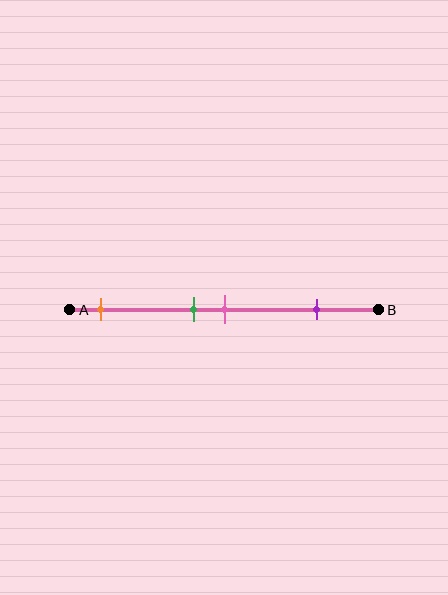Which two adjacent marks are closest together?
The green and pink marks are the closest adjacent pair.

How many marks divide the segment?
There are 4 marks dividing the segment.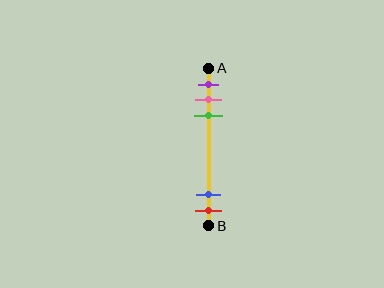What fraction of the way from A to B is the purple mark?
The purple mark is approximately 10% (0.1) of the way from A to B.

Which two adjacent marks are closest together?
The pink and green marks are the closest adjacent pair.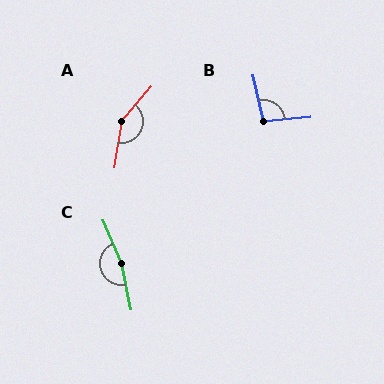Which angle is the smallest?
B, at approximately 98 degrees.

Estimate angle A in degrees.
Approximately 149 degrees.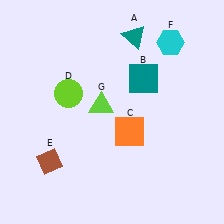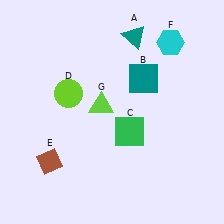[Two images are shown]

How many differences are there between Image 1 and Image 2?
There is 1 difference between the two images.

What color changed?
The square (C) changed from orange in Image 1 to green in Image 2.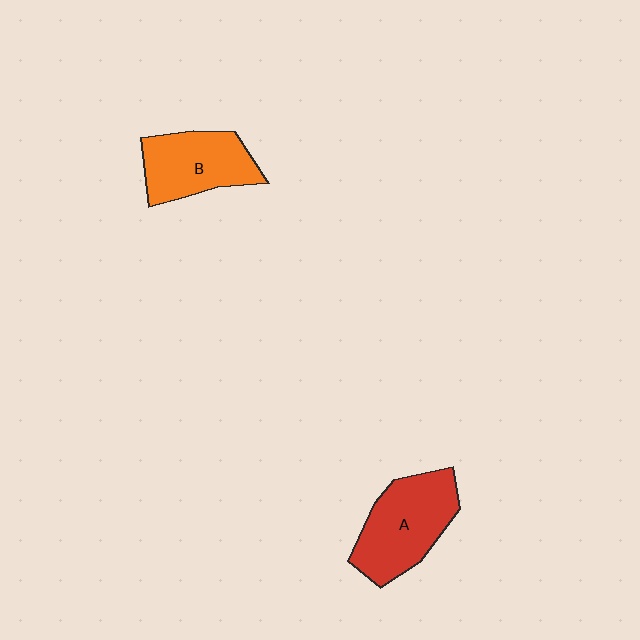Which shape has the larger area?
Shape A (red).